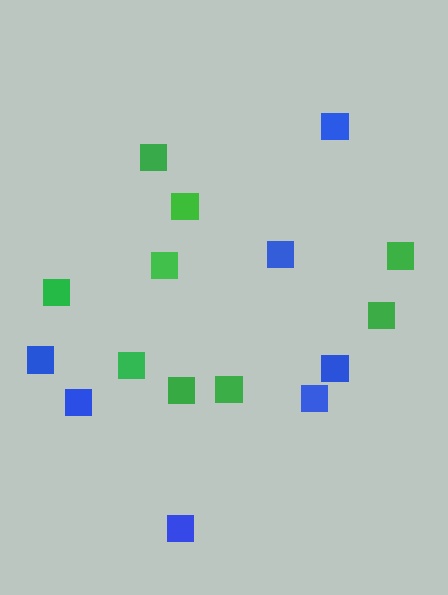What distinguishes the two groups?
There are 2 groups: one group of green squares (9) and one group of blue squares (7).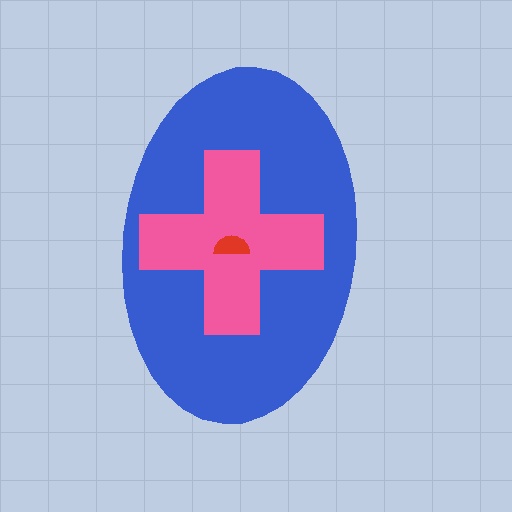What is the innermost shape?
The red semicircle.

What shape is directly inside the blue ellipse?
The pink cross.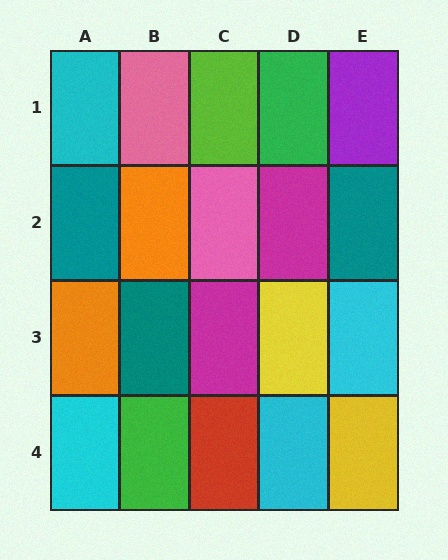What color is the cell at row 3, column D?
Yellow.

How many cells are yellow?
2 cells are yellow.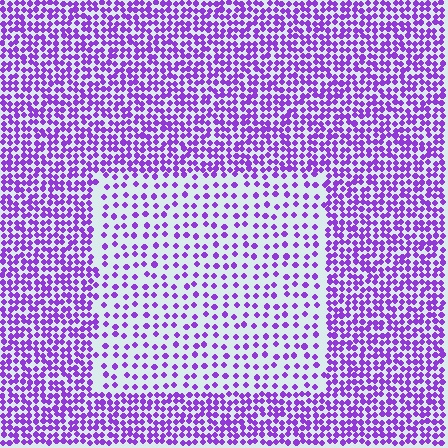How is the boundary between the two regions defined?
The boundary is defined by a change in element density (approximately 2.3x ratio). All elements are the same color, size, and shape.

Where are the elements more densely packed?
The elements are more densely packed outside the rectangle boundary.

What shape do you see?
I see a rectangle.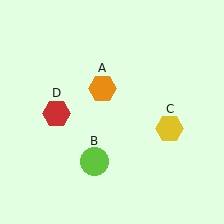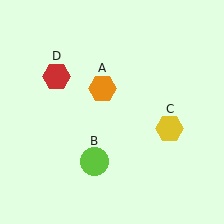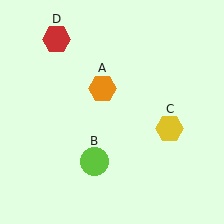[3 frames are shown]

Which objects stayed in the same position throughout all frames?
Orange hexagon (object A) and lime circle (object B) and yellow hexagon (object C) remained stationary.